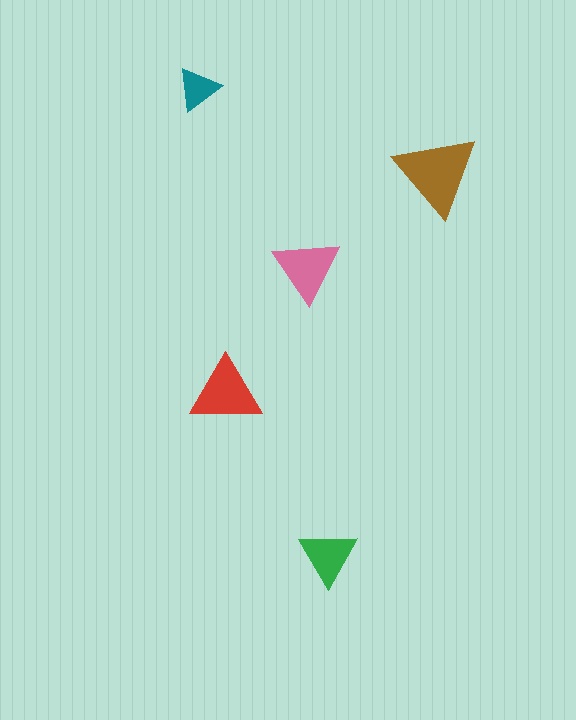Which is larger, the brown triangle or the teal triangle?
The brown one.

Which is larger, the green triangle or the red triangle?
The red one.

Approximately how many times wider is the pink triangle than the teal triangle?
About 1.5 times wider.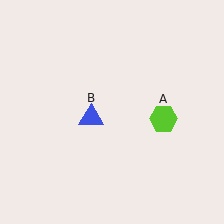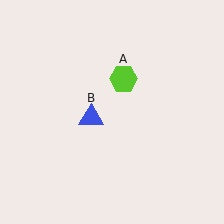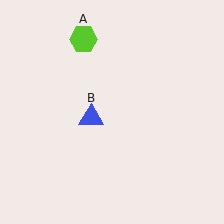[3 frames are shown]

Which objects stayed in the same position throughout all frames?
Blue triangle (object B) remained stationary.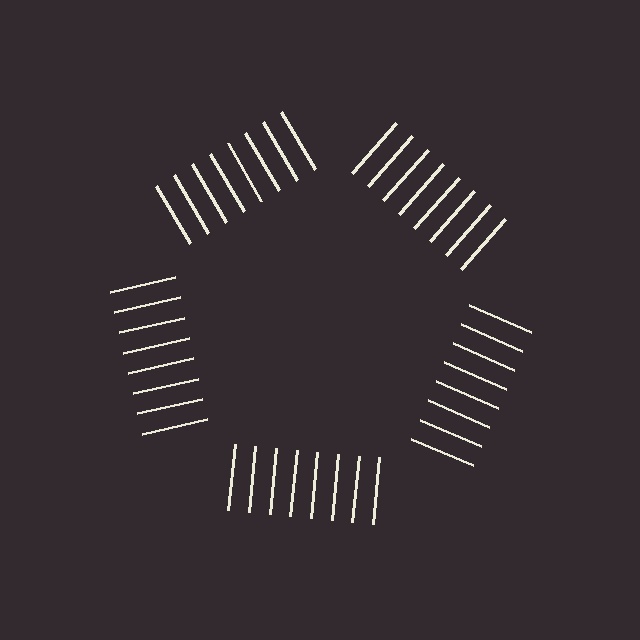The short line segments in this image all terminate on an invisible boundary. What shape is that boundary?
An illusory pentagon — the line segments terminate on its edges but no continuous stroke is drawn.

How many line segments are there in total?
40 — 8 along each of the 5 edges.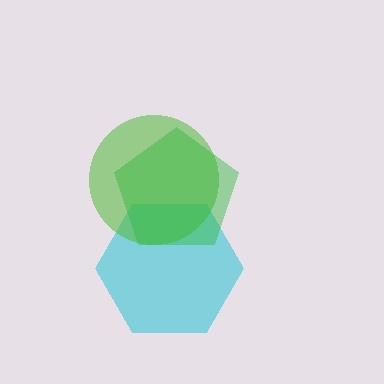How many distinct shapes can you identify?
There are 3 distinct shapes: a cyan hexagon, a lime circle, a green pentagon.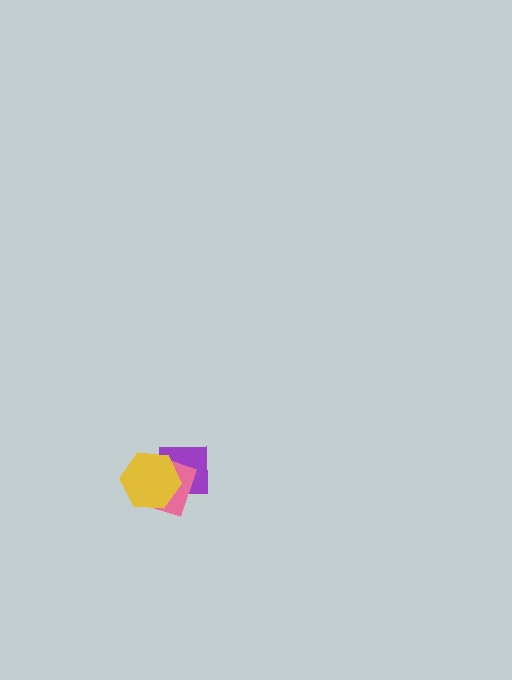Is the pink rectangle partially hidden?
Yes, it is partially covered by another shape.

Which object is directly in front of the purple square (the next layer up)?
The pink rectangle is directly in front of the purple square.